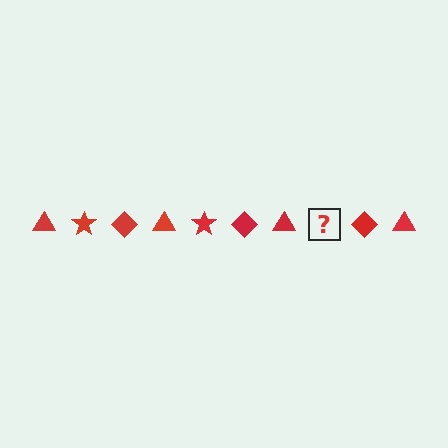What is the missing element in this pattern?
The missing element is a red star.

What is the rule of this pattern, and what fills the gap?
The rule is that the pattern cycles through triangle, star, diamond shapes in red. The gap should be filled with a red star.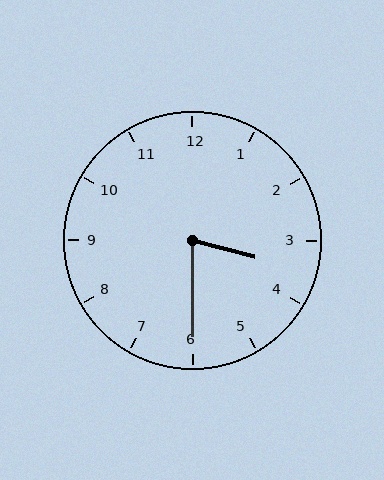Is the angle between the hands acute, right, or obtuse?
It is acute.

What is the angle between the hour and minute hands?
Approximately 75 degrees.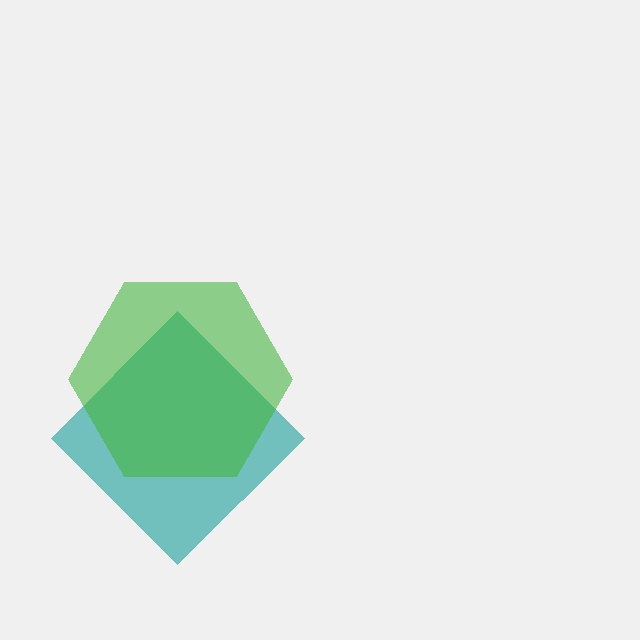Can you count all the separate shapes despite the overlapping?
Yes, there are 2 separate shapes.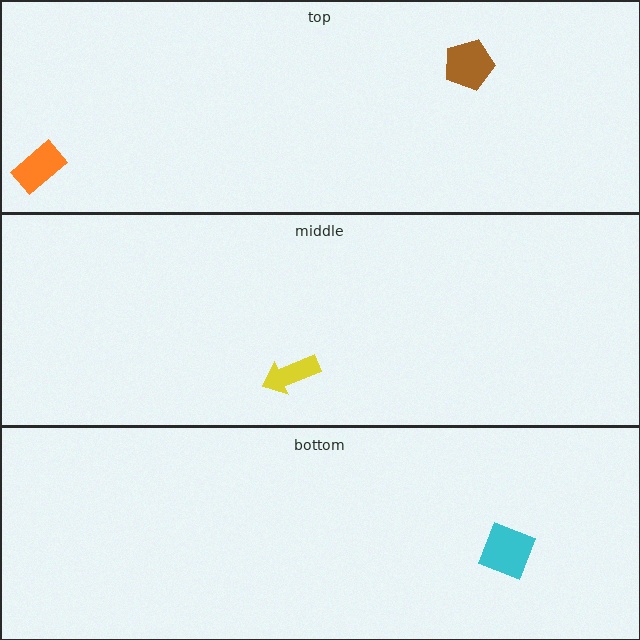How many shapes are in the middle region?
1.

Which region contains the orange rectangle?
The top region.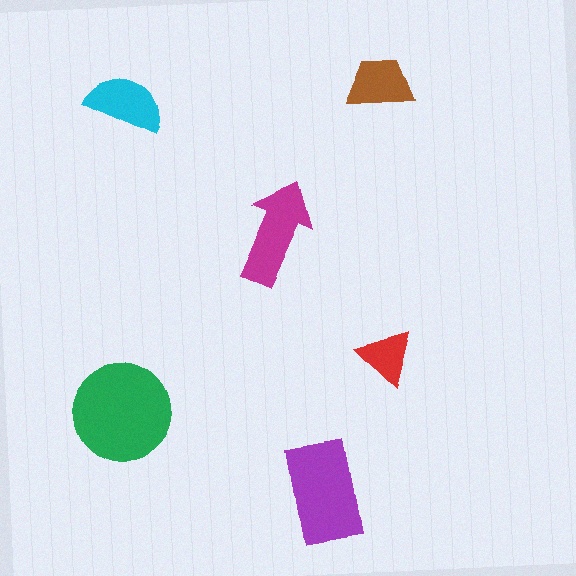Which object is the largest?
The green circle.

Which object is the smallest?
The red triangle.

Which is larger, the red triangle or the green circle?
The green circle.